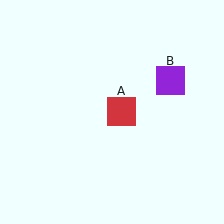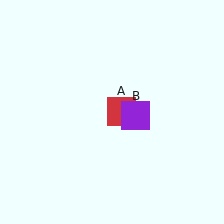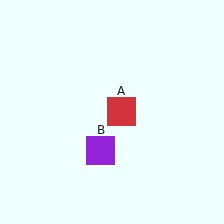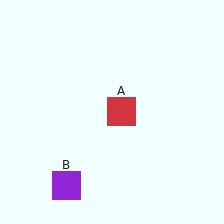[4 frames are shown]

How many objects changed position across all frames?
1 object changed position: purple square (object B).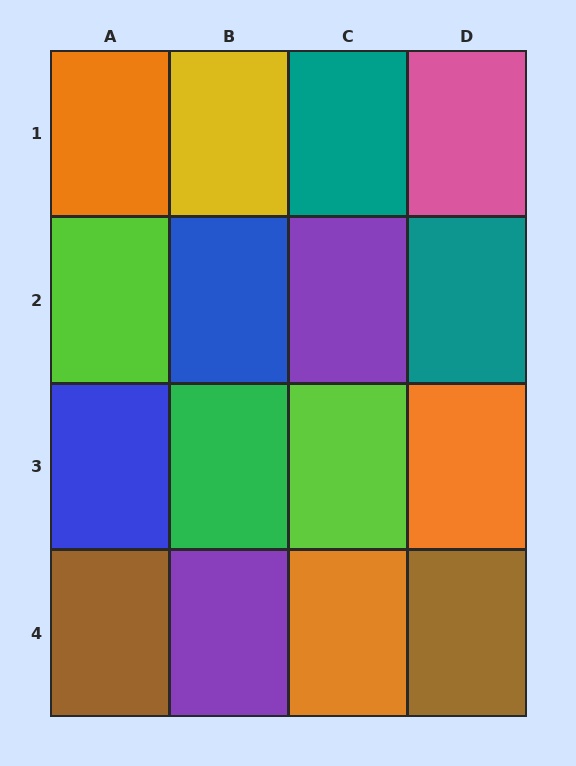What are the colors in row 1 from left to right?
Orange, yellow, teal, pink.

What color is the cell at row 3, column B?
Green.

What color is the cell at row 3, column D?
Orange.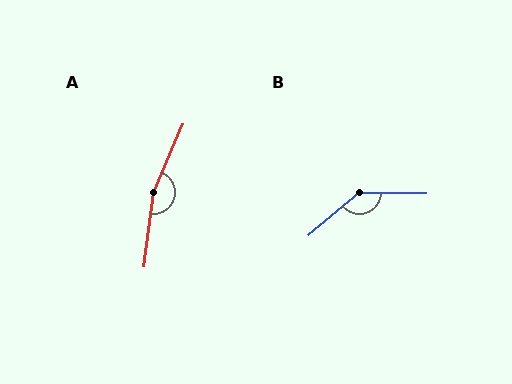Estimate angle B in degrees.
Approximately 139 degrees.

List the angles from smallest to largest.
B (139°), A (164°).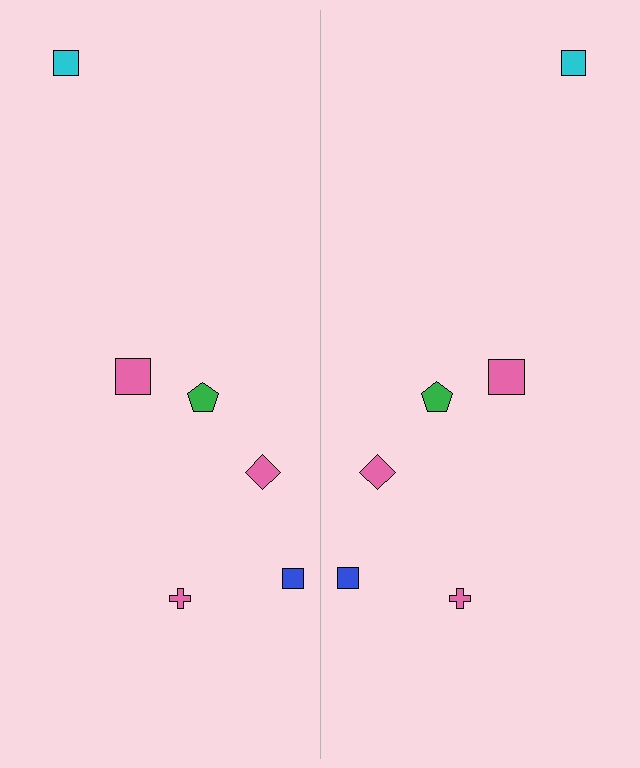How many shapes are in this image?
There are 12 shapes in this image.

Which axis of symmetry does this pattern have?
The pattern has a vertical axis of symmetry running through the center of the image.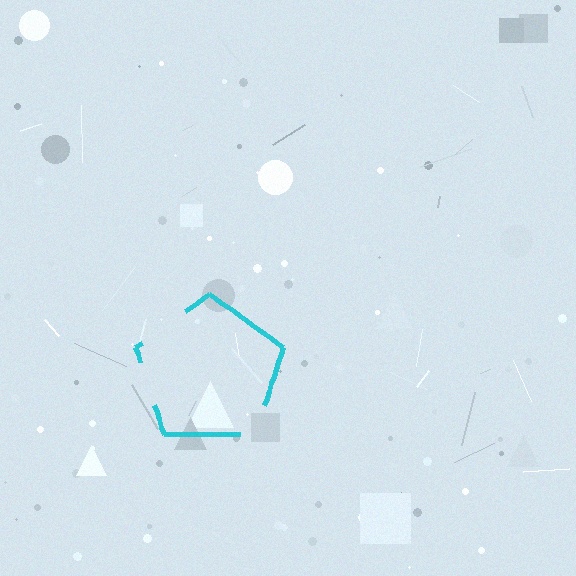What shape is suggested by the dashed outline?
The dashed outline suggests a pentagon.